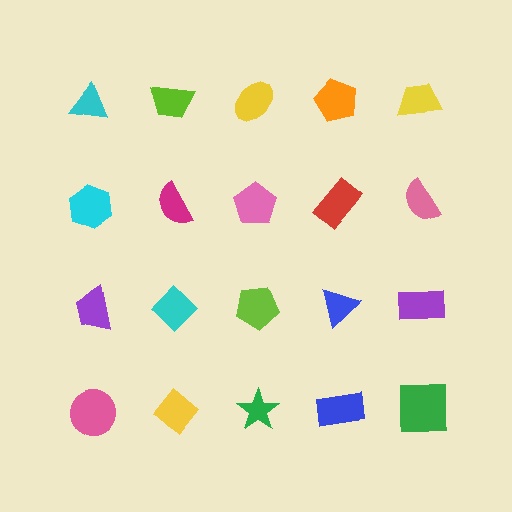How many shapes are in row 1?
5 shapes.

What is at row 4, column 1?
A pink circle.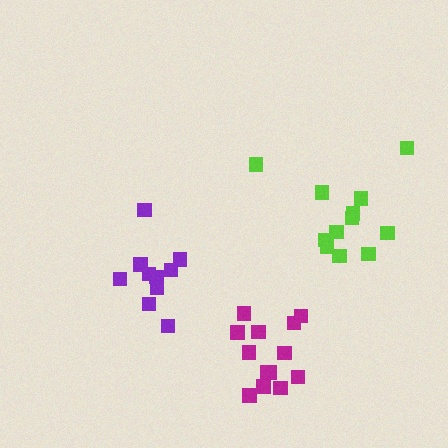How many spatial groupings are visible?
There are 3 spatial groupings.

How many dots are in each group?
Group 1: 13 dots, Group 2: 10 dots, Group 3: 12 dots (35 total).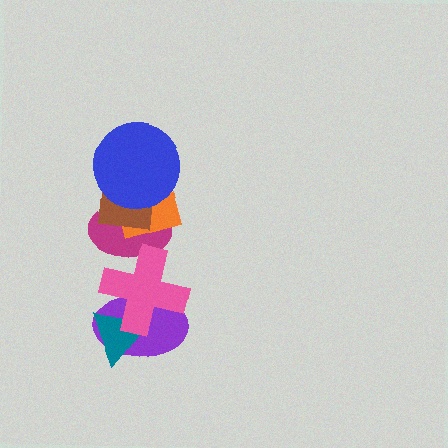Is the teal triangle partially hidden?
Yes, it is partially covered by another shape.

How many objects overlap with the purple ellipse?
2 objects overlap with the purple ellipse.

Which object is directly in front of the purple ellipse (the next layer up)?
The teal triangle is directly in front of the purple ellipse.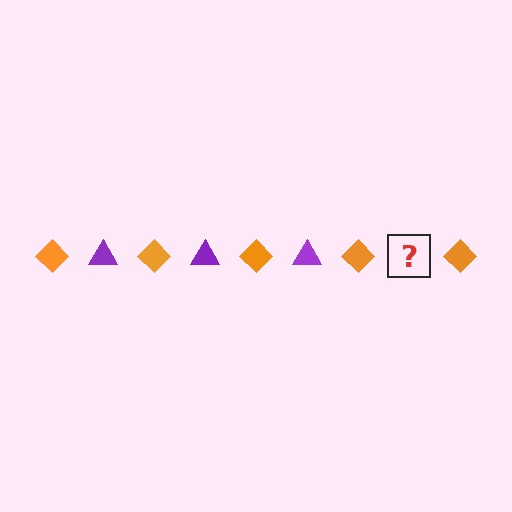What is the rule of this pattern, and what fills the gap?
The rule is that the pattern alternates between orange diamond and purple triangle. The gap should be filled with a purple triangle.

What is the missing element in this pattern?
The missing element is a purple triangle.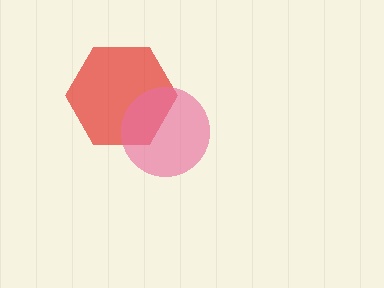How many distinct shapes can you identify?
There are 2 distinct shapes: a red hexagon, a pink circle.